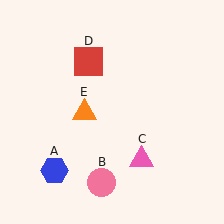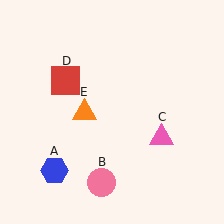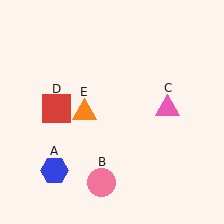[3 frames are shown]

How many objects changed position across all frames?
2 objects changed position: pink triangle (object C), red square (object D).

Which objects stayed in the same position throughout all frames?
Blue hexagon (object A) and pink circle (object B) and orange triangle (object E) remained stationary.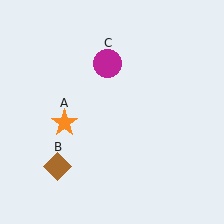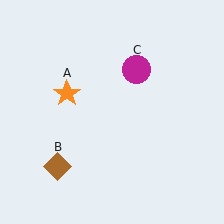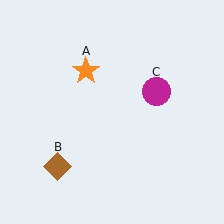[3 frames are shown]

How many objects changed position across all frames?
2 objects changed position: orange star (object A), magenta circle (object C).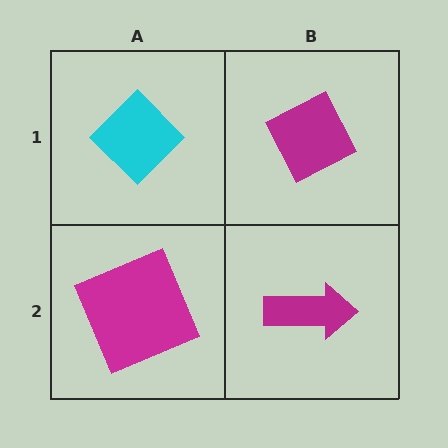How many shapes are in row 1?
2 shapes.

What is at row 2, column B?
A magenta arrow.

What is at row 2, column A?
A magenta square.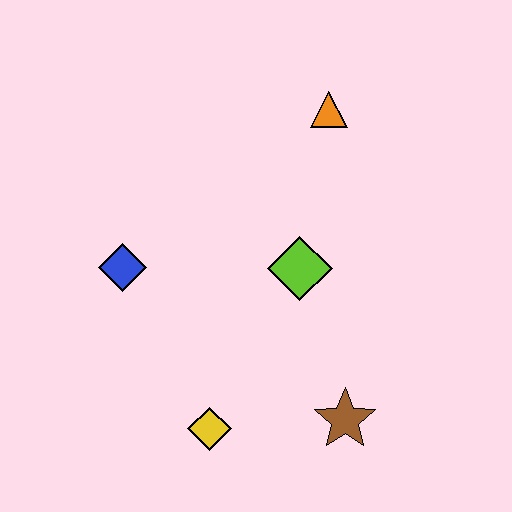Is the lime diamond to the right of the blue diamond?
Yes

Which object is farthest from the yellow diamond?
The orange triangle is farthest from the yellow diamond.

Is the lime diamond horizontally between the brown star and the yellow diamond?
Yes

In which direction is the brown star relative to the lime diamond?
The brown star is below the lime diamond.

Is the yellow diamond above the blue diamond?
No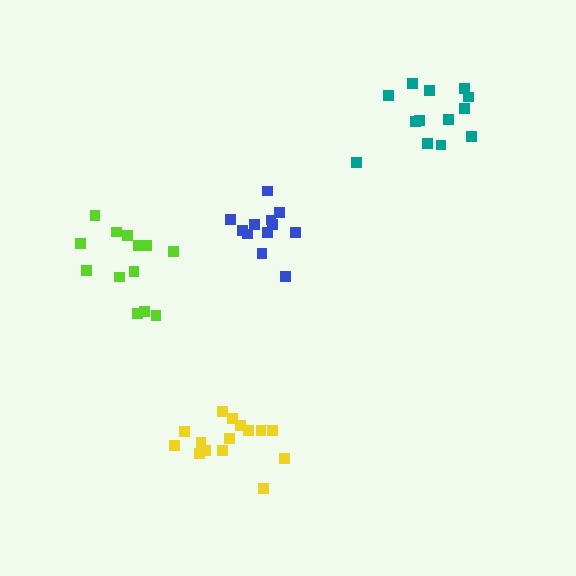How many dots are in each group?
Group 1: 12 dots, Group 2: 13 dots, Group 3: 13 dots, Group 4: 15 dots (53 total).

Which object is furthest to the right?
The teal cluster is rightmost.